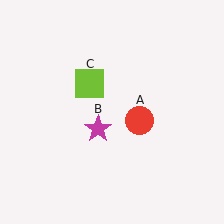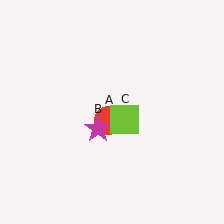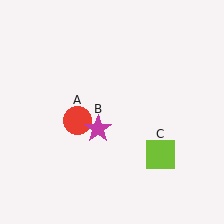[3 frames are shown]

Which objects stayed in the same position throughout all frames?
Magenta star (object B) remained stationary.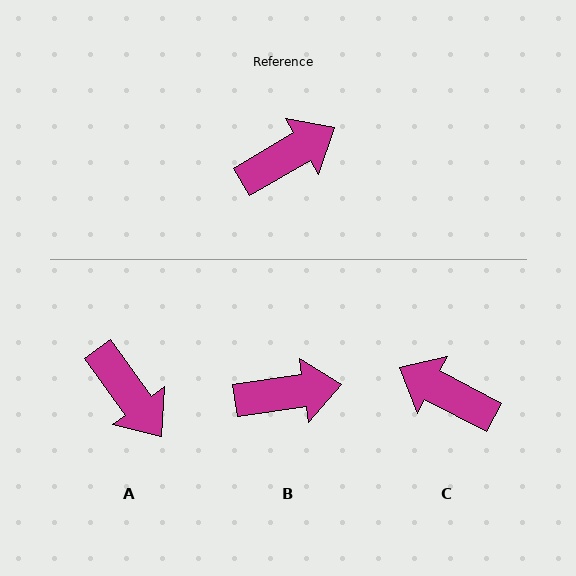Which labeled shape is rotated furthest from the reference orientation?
C, about 122 degrees away.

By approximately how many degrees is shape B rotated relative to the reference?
Approximately 22 degrees clockwise.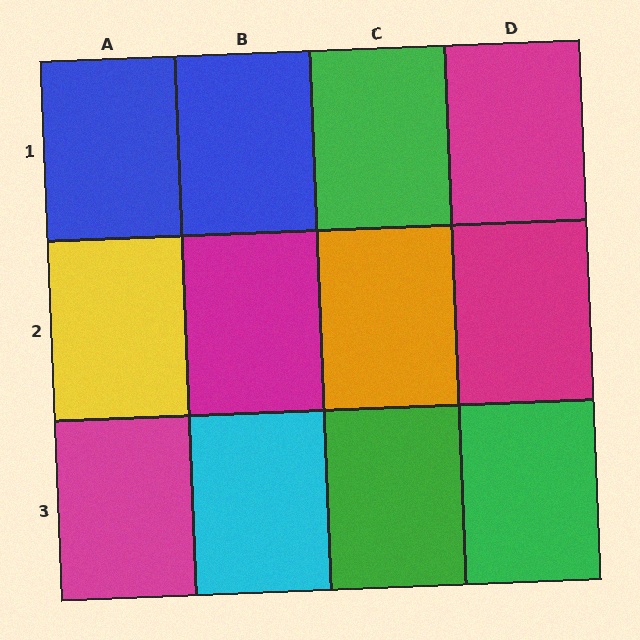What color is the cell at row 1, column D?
Magenta.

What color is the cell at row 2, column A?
Yellow.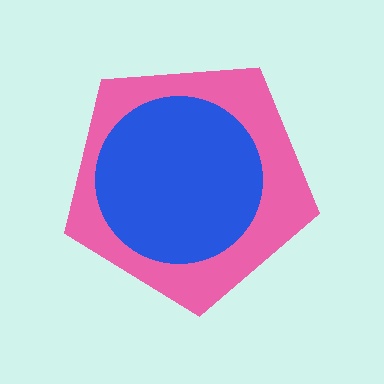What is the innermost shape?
The blue circle.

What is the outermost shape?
The pink pentagon.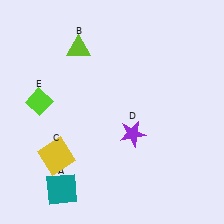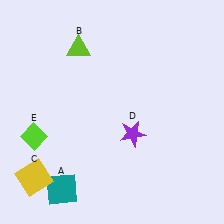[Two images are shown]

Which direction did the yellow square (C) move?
The yellow square (C) moved left.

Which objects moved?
The objects that moved are: the yellow square (C), the lime diamond (E).